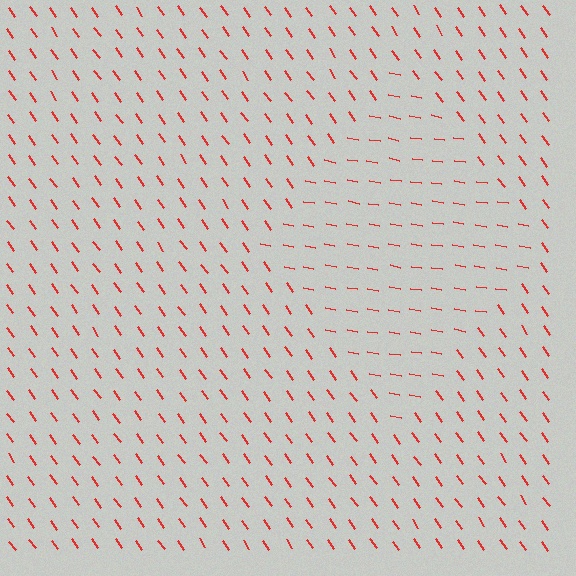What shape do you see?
I see a diamond.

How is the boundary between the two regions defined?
The boundary is defined purely by a change in line orientation (approximately 45 degrees difference). All lines are the same color and thickness.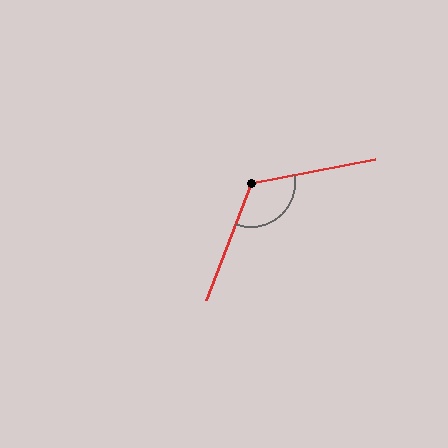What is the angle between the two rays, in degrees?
Approximately 122 degrees.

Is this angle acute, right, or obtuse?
It is obtuse.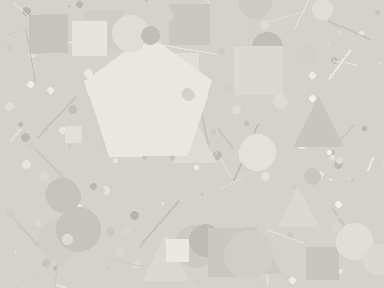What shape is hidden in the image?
A pentagon is hidden in the image.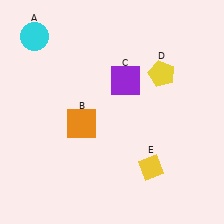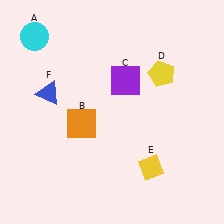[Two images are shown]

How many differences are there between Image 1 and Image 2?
There is 1 difference between the two images.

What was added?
A blue triangle (F) was added in Image 2.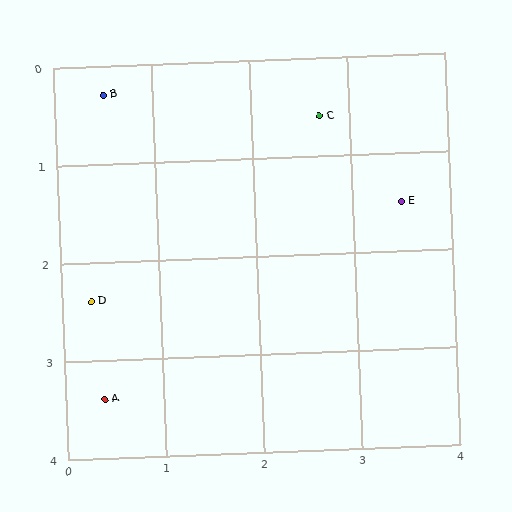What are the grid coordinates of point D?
Point D is at approximately (0.3, 2.4).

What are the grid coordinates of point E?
Point E is at approximately (3.5, 1.5).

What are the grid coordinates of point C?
Point C is at approximately (2.7, 0.6).